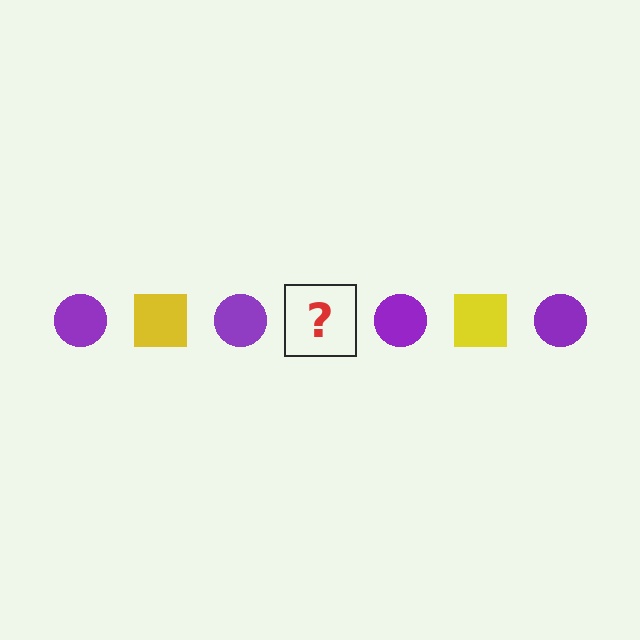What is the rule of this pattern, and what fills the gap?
The rule is that the pattern alternates between purple circle and yellow square. The gap should be filled with a yellow square.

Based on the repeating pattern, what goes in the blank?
The blank should be a yellow square.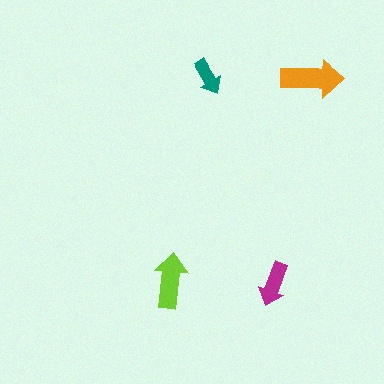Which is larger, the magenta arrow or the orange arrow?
The orange one.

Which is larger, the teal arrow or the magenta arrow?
The magenta one.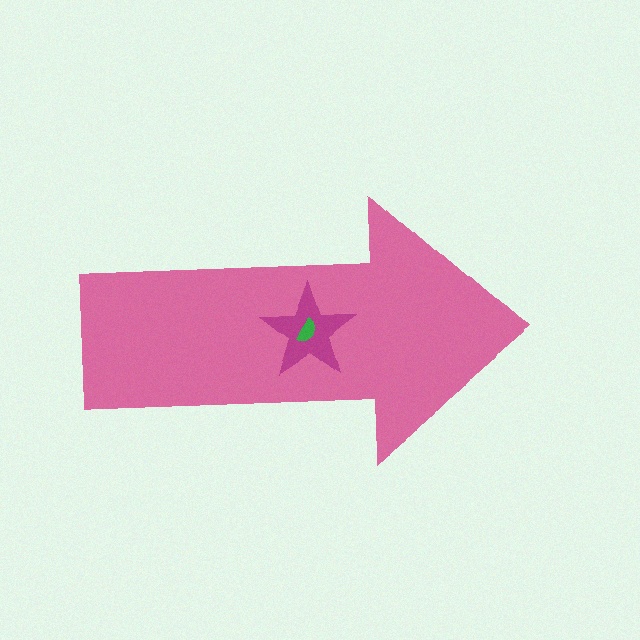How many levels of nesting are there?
3.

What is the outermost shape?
The pink arrow.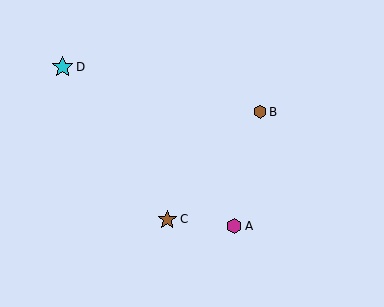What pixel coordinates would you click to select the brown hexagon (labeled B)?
Click at (260, 112) to select the brown hexagon B.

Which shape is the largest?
The cyan star (labeled D) is the largest.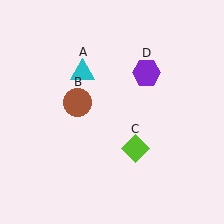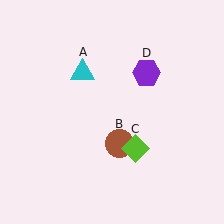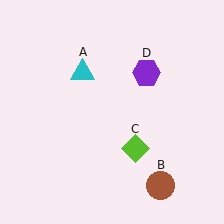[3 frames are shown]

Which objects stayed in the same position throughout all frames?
Cyan triangle (object A) and lime diamond (object C) and purple hexagon (object D) remained stationary.